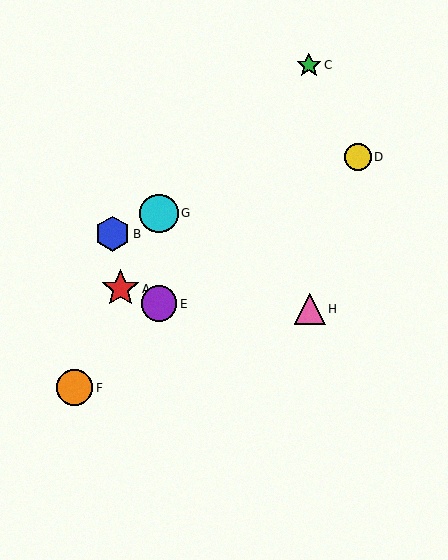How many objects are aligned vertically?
2 objects (C, H) are aligned vertically.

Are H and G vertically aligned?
No, H is at x≈310 and G is at x≈159.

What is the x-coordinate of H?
Object H is at x≈310.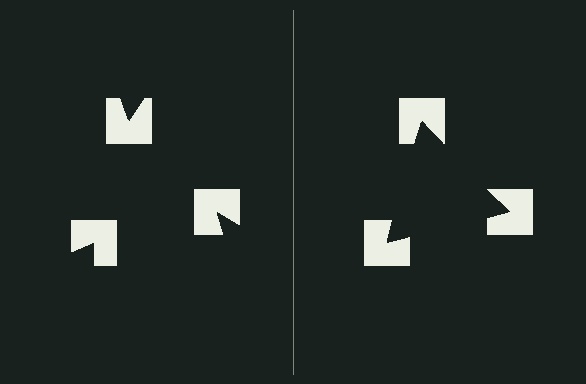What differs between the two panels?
The notched squares are positioned identically on both sides; only the wedge orientations differ. On the right they align to a triangle; on the left they are misaligned.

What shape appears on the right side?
An illusory triangle.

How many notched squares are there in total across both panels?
6 — 3 on each side.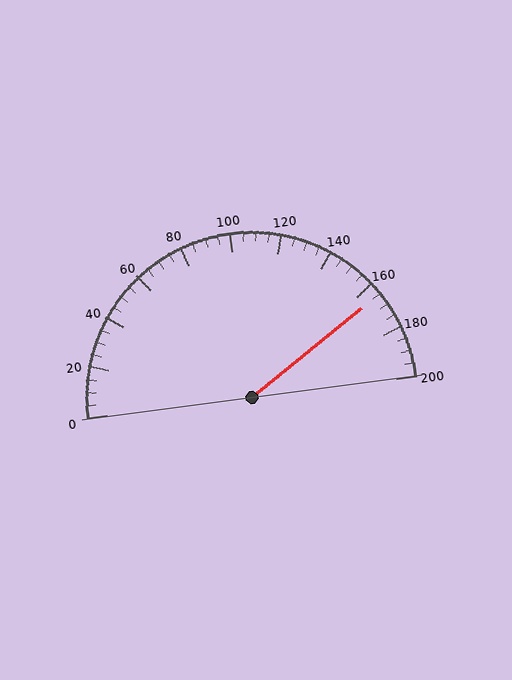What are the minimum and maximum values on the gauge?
The gauge ranges from 0 to 200.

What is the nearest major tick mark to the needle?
The nearest major tick mark is 160.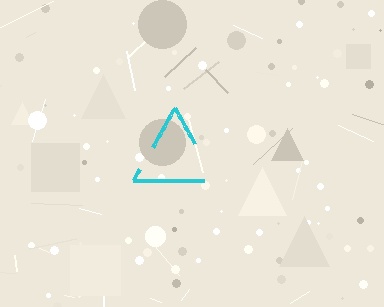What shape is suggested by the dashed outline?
The dashed outline suggests a triangle.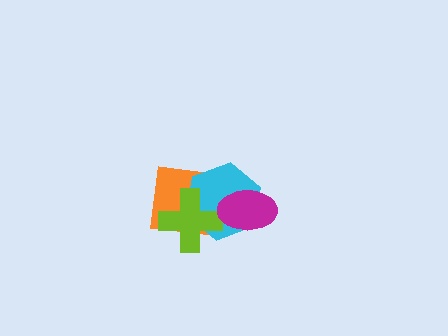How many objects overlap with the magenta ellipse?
1 object overlaps with the magenta ellipse.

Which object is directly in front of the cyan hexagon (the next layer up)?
The lime cross is directly in front of the cyan hexagon.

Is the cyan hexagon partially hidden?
Yes, it is partially covered by another shape.